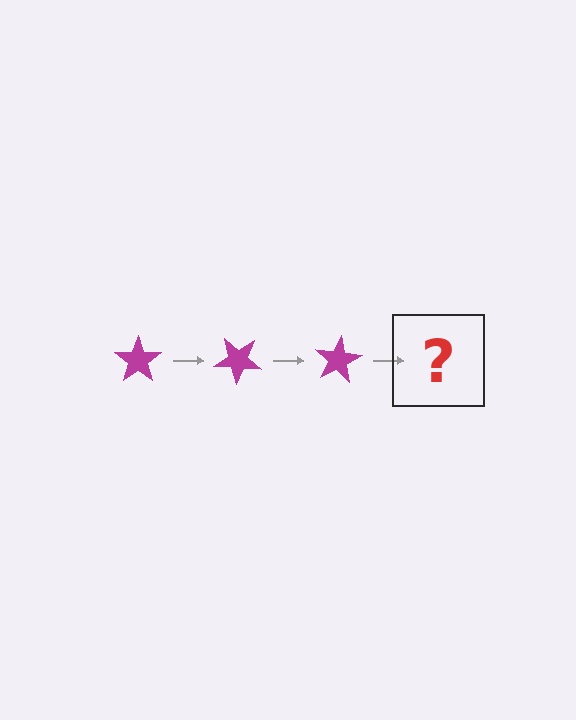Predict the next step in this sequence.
The next step is a magenta star rotated 120 degrees.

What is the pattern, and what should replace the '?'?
The pattern is that the star rotates 40 degrees each step. The '?' should be a magenta star rotated 120 degrees.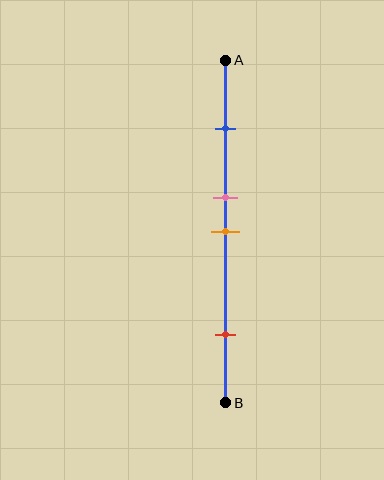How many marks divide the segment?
There are 4 marks dividing the segment.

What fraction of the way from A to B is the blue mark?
The blue mark is approximately 20% (0.2) of the way from A to B.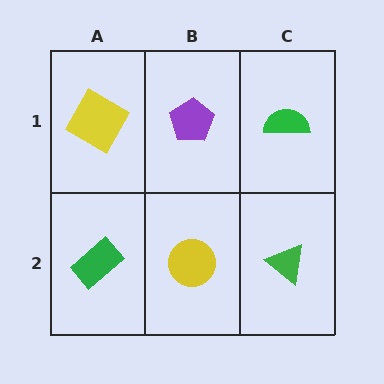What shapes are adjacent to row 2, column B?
A purple pentagon (row 1, column B), a green rectangle (row 2, column A), a green triangle (row 2, column C).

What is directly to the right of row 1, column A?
A purple pentagon.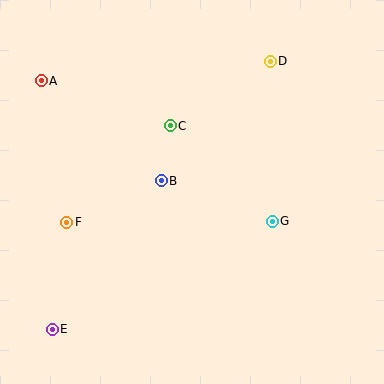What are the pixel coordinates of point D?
Point D is at (270, 61).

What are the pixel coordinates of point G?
Point G is at (272, 221).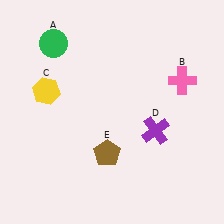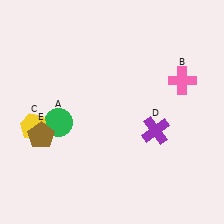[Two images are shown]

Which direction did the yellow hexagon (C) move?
The yellow hexagon (C) moved down.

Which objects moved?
The objects that moved are: the green circle (A), the yellow hexagon (C), the brown pentagon (E).